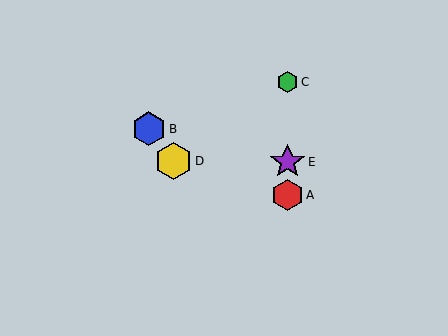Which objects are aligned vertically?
Objects A, C, E are aligned vertically.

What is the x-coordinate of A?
Object A is at x≈288.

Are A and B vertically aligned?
No, A is at x≈288 and B is at x≈149.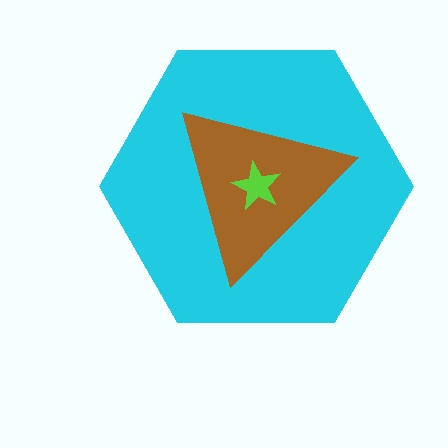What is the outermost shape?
The cyan hexagon.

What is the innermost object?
The lime star.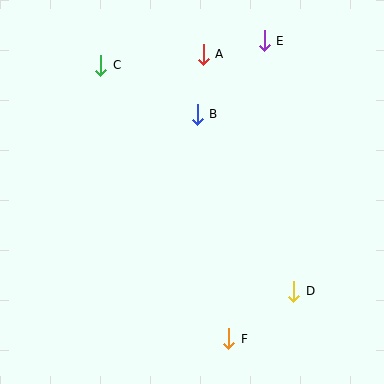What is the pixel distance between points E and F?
The distance between E and F is 300 pixels.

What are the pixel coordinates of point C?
Point C is at (101, 65).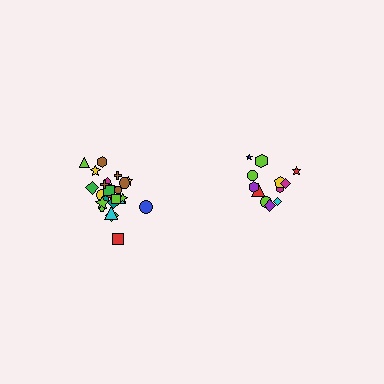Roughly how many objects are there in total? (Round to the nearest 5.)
Roughly 35 objects in total.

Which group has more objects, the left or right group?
The left group.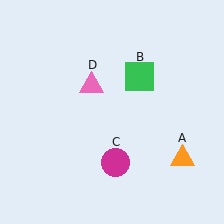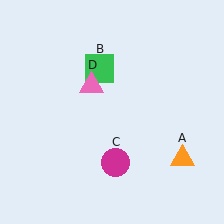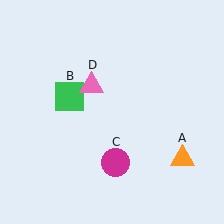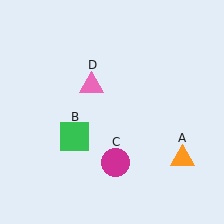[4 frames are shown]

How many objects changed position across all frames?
1 object changed position: green square (object B).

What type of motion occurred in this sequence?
The green square (object B) rotated counterclockwise around the center of the scene.